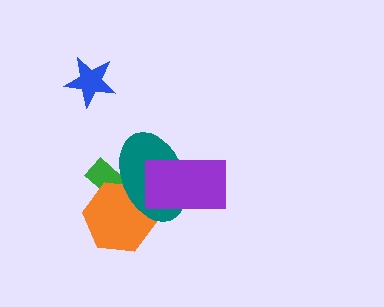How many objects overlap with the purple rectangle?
2 objects overlap with the purple rectangle.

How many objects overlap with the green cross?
3 objects overlap with the green cross.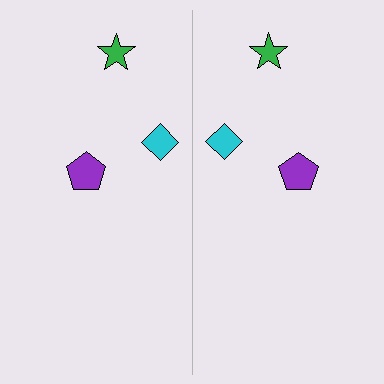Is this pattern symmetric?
Yes, this pattern has bilateral (reflection) symmetry.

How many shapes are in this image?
There are 6 shapes in this image.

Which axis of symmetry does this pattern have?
The pattern has a vertical axis of symmetry running through the center of the image.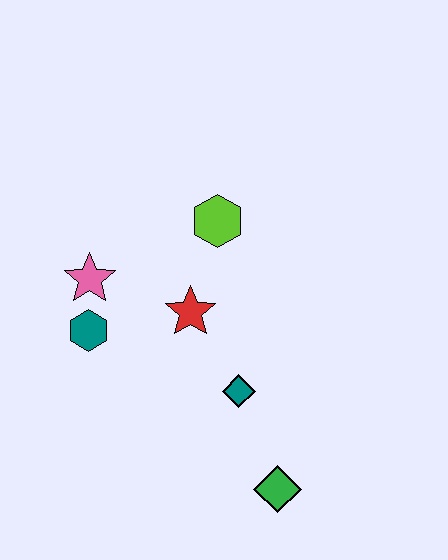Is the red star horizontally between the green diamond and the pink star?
Yes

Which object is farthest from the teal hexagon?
The green diamond is farthest from the teal hexagon.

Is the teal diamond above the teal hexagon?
No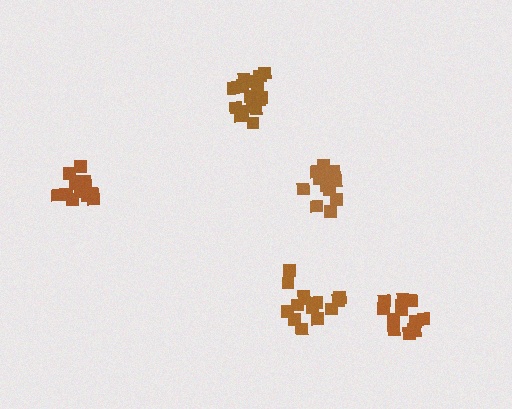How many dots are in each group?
Group 1: 14 dots, Group 2: 13 dots, Group 3: 13 dots, Group 4: 14 dots, Group 5: 17 dots (71 total).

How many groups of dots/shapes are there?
There are 5 groups.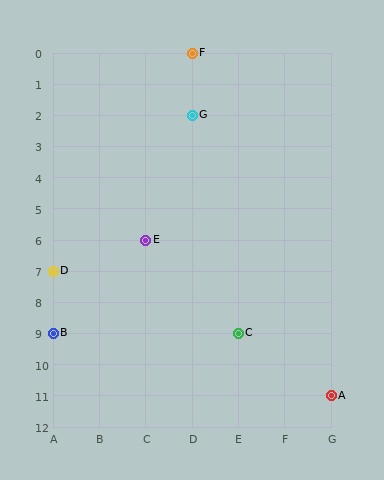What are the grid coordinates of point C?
Point C is at grid coordinates (E, 9).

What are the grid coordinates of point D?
Point D is at grid coordinates (A, 7).